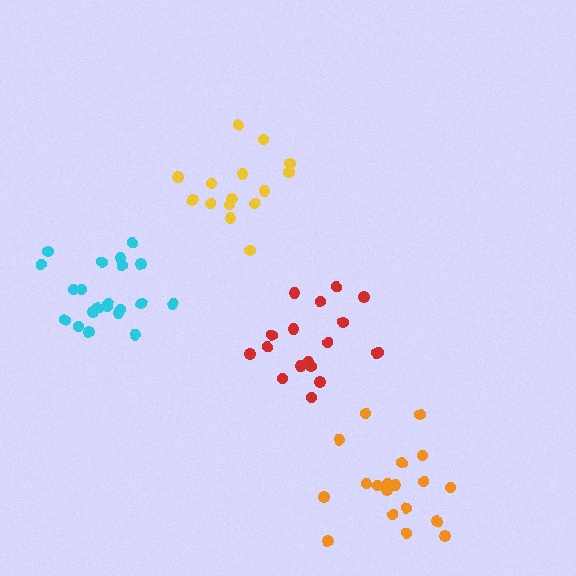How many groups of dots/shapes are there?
There are 4 groups.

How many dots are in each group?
Group 1: 15 dots, Group 2: 21 dots, Group 3: 18 dots, Group 4: 19 dots (73 total).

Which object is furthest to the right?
The orange cluster is rightmost.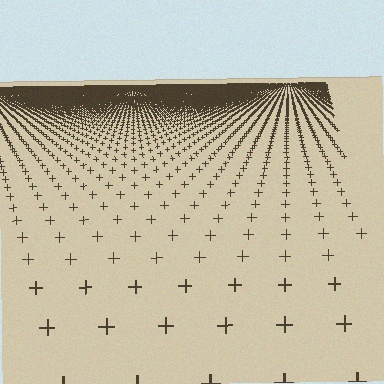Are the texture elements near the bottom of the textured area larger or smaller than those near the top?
Larger. Near the bottom, elements are closer to the viewer and appear at a bigger on-screen size.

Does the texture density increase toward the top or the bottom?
Density increases toward the top.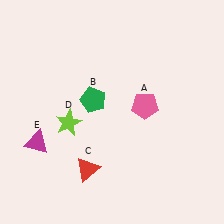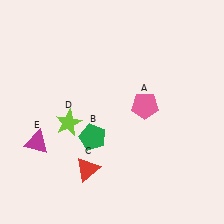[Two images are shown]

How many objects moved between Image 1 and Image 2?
1 object moved between the two images.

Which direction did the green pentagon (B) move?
The green pentagon (B) moved down.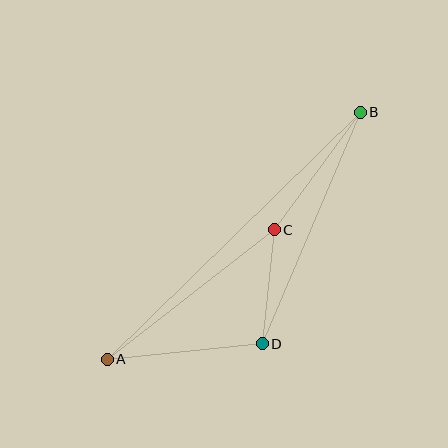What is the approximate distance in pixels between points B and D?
The distance between B and D is approximately 251 pixels.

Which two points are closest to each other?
Points C and D are closest to each other.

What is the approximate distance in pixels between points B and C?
The distance between B and C is approximately 145 pixels.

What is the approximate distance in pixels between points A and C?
The distance between A and C is approximately 212 pixels.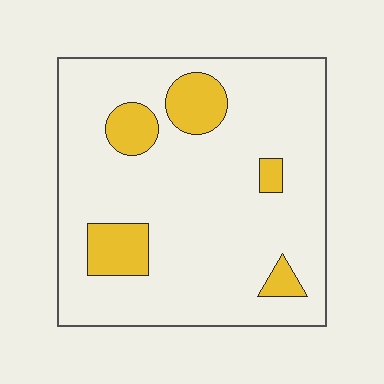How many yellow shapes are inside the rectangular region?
5.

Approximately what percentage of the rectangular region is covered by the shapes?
Approximately 15%.